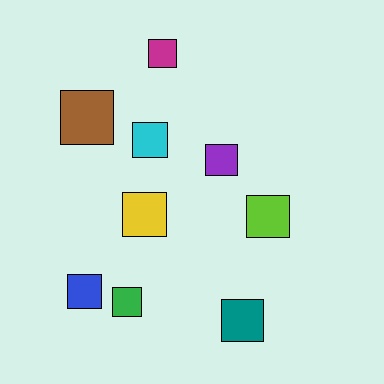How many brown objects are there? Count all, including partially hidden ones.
There is 1 brown object.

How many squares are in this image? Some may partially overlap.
There are 9 squares.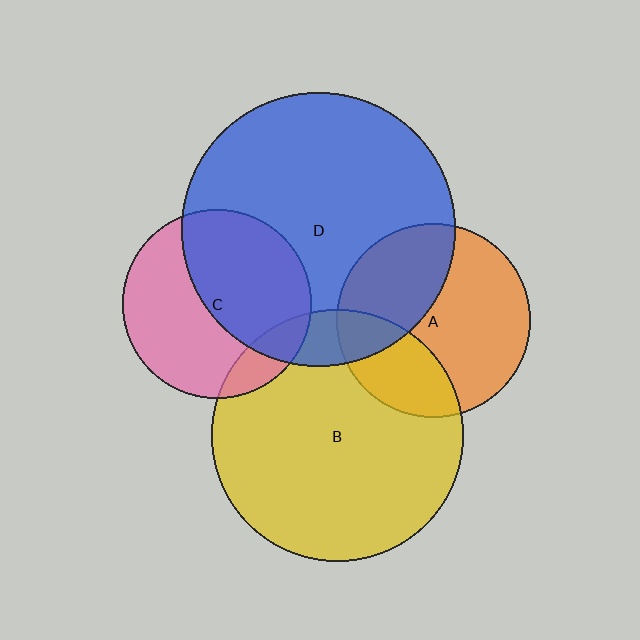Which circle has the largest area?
Circle D (blue).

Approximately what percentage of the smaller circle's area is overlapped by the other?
Approximately 30%.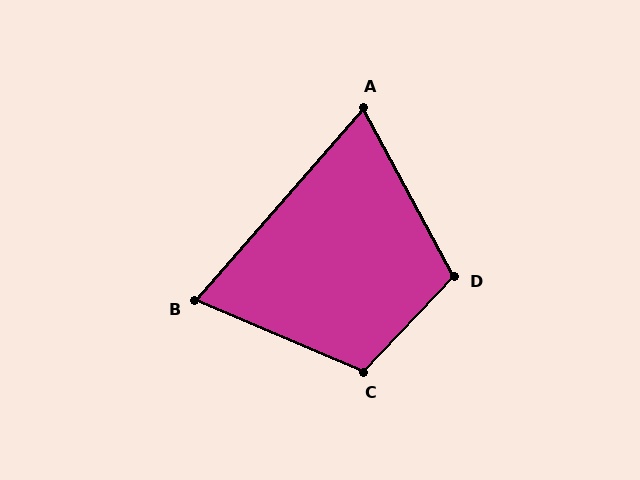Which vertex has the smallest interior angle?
A, at approximately 70 degrees.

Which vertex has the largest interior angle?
C, at approximately 110 degrees.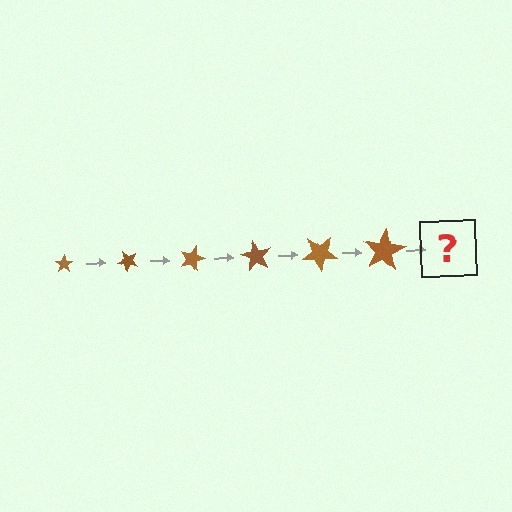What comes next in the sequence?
The next element should be a star, larger than the previous one and rotated 270 degrees from the start.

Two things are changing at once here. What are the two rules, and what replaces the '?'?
The two rules are that the star grows larger each step and it rotates 45 degrees each step. The '?' should be a star, larger than the previous one and rotated 270 degrees from the start.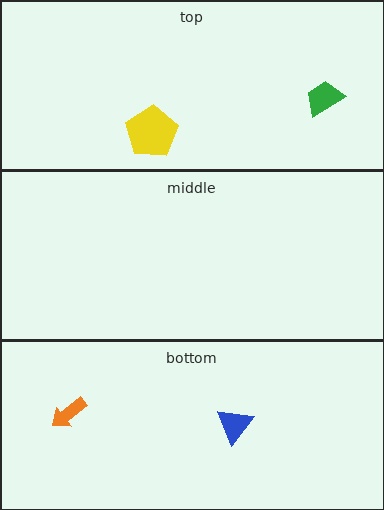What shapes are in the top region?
The green trapezoid, the yellow pentagon.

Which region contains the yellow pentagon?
The top region.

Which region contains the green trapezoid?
The top region.